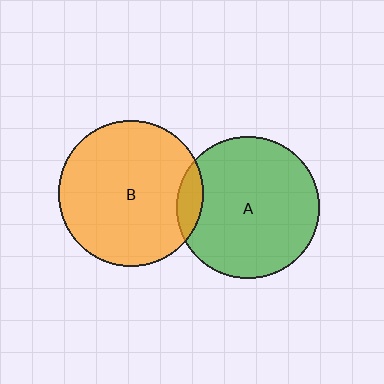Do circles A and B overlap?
Yes.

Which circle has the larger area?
Circle B (orange).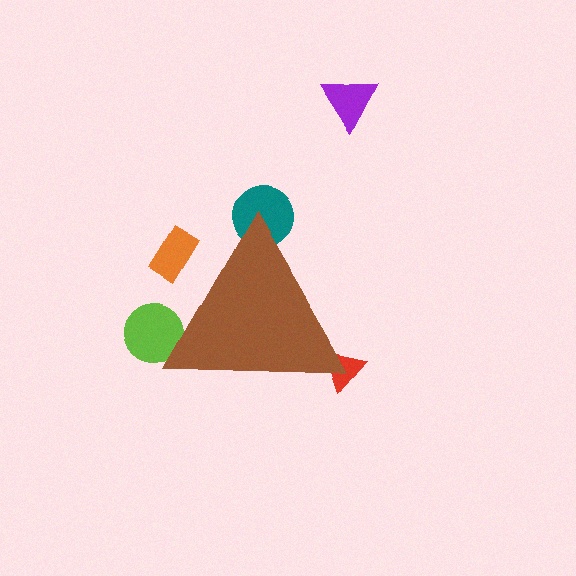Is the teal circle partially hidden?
Yes, the teal circle is partially hidden behind the brown triangle.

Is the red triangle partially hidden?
Yes, the red triangle is partially hidden behind the brown triangle.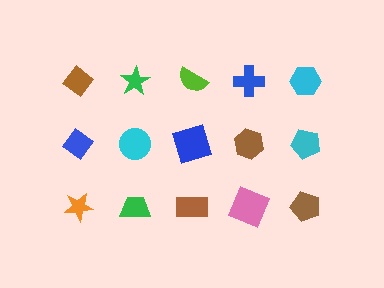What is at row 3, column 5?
A brown pentagon.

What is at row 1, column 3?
A lime semicircle.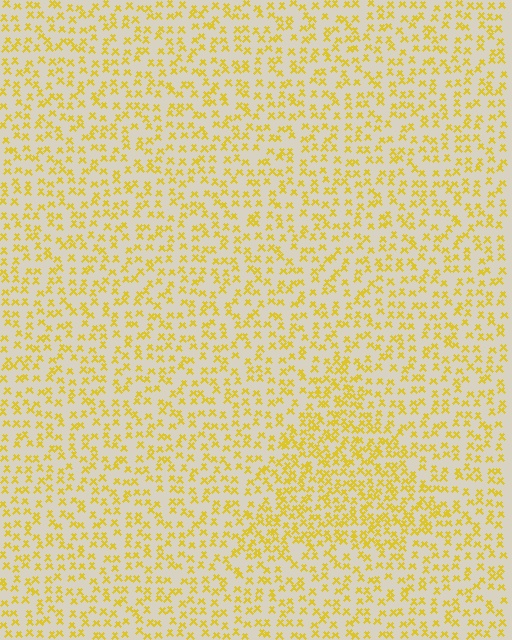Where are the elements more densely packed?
The elements are more densely packed inside the triangle boundary.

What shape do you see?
I see a triangle.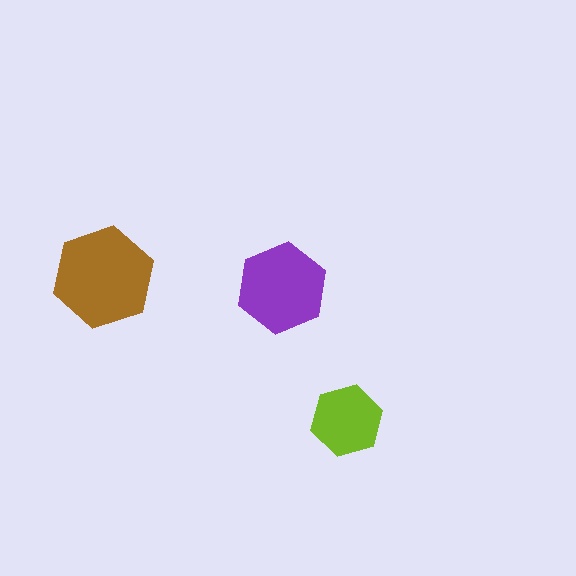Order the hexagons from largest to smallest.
the brown one, the purple one, the lime one.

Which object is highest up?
The brown hexagon is topmost.